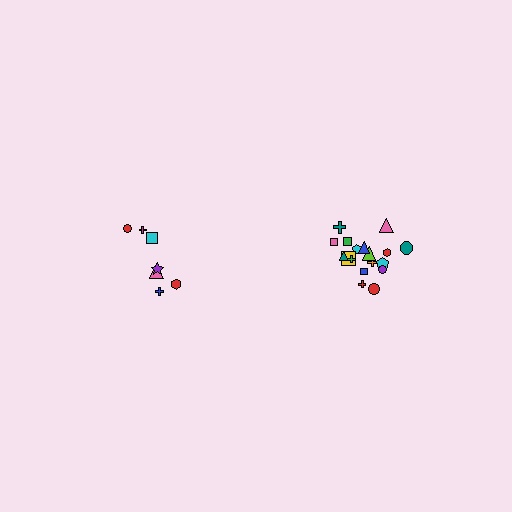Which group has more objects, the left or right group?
The right group.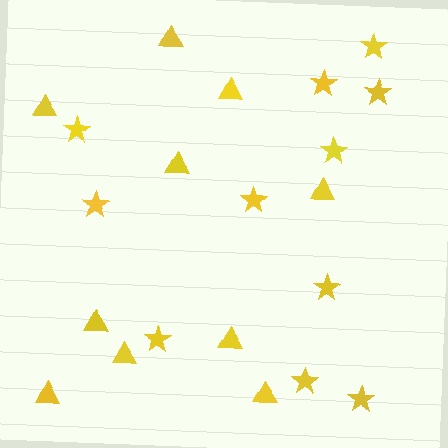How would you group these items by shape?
There are 2 groups: one group of stars (11) and one group of triangles (10).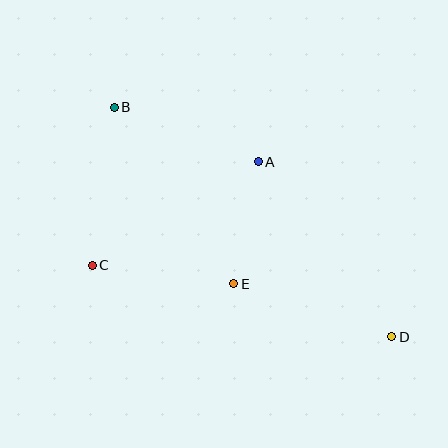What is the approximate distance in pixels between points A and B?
The distance between A and B is approximately 154 pixels.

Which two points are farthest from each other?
Points B and D are farthest from each other.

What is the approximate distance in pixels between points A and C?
The distance between A and C is approximately 196 pixels.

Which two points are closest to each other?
Points A and E are closest to each other.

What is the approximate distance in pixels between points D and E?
The distance between D and E is approximately 167 pixels.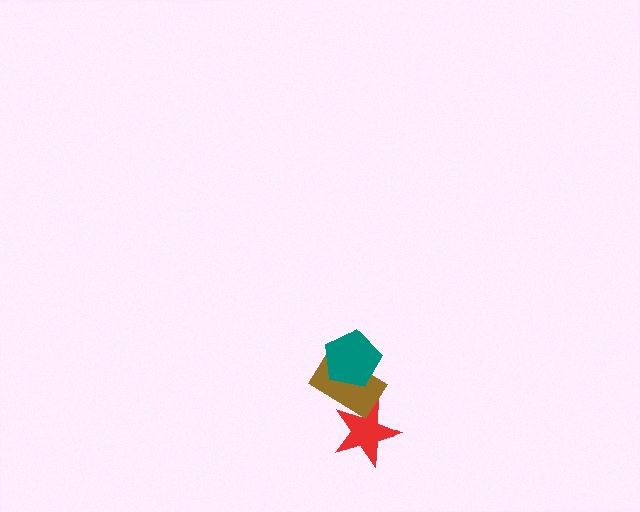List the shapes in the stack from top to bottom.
From top to bottom: the teal pentagon, the brown rectangle, the red star.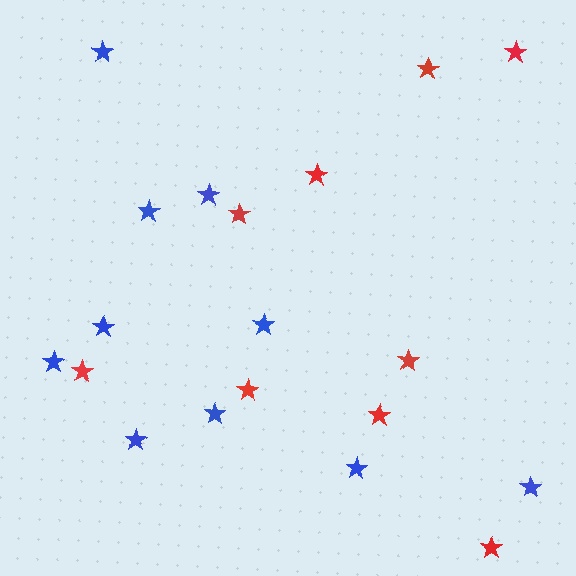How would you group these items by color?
There are 2 groups: one group of red stars (9) and one group of blue stars (10).